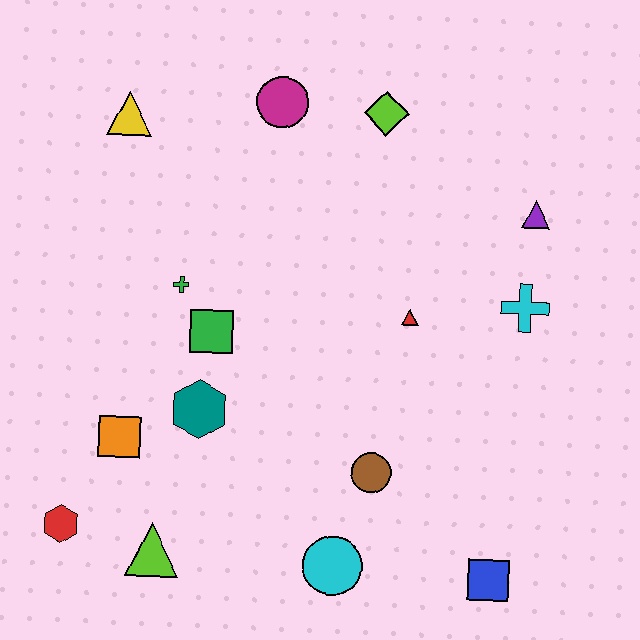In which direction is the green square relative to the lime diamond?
The green square is below the lime diamond.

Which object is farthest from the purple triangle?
The red hexagon is farthest from the purple triangle.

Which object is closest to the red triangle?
The cyan cross is closest to the red triangle.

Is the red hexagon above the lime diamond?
No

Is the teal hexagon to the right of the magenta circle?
No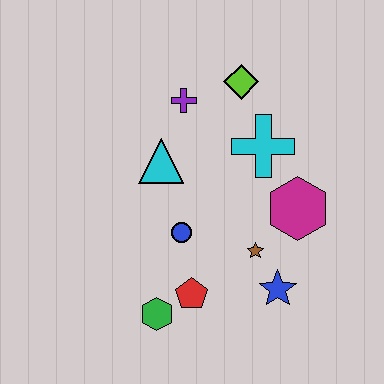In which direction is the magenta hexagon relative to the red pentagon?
The magenta hexagon is to the right of the red pentagon.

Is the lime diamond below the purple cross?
No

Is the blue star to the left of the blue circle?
No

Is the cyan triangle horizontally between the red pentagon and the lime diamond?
No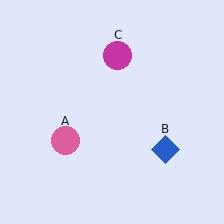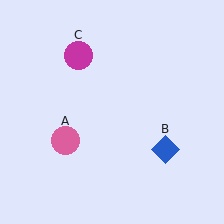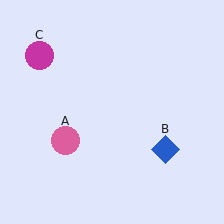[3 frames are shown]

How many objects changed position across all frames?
1 object changed position: magenta circle (object C).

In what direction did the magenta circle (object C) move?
The magenta circle (object C) moved left.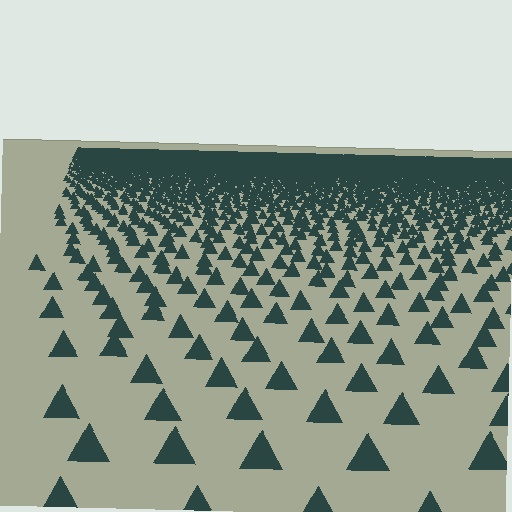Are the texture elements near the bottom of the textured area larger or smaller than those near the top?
Larger. Near the bottom, elements are closer to the viewer and appear at a bigger on-screen size.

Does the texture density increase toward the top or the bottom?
Density increases toward the top.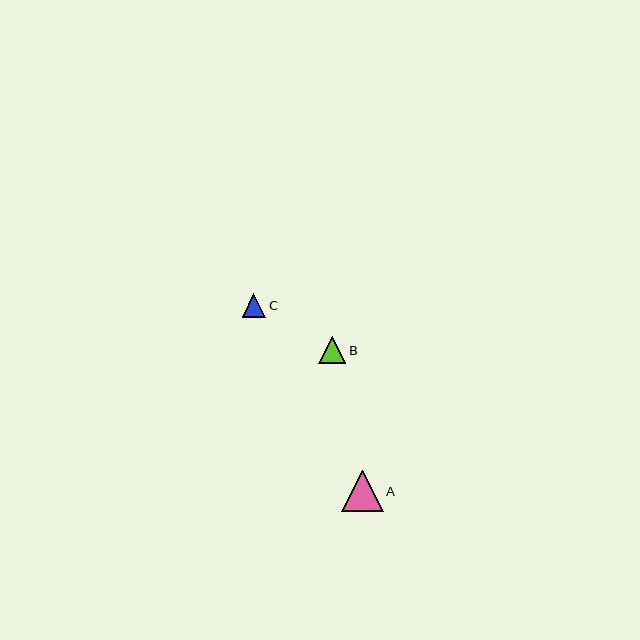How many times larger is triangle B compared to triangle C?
Triangle B is approximately 1.1 times the size of triangle C.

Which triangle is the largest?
Triangle A is the largest with a size of approximately 42 pixels.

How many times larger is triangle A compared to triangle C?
Triangle A is approximately 1.8 times the size of triangle C.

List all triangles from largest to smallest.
From largest to smallest: A, B, C.